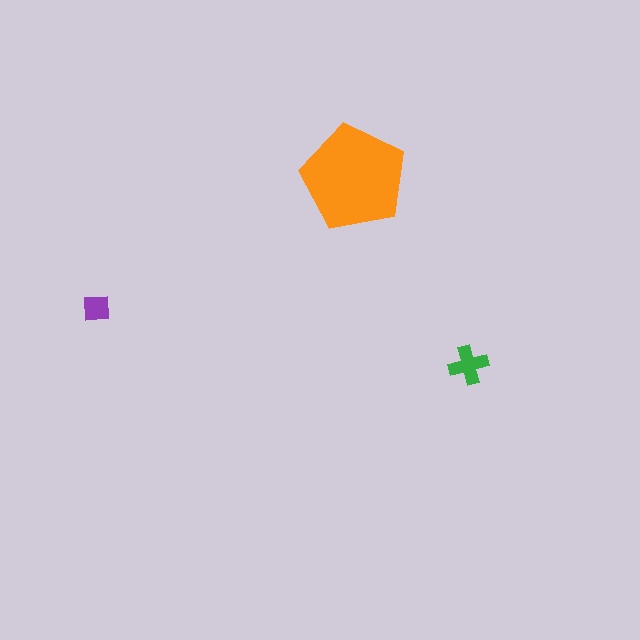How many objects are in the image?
There are 3 objects in the image.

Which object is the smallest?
The purple square.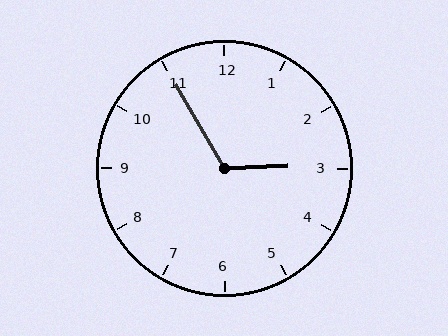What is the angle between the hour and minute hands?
Approximately 118 degrees.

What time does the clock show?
2:55.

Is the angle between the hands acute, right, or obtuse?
It is obtuse.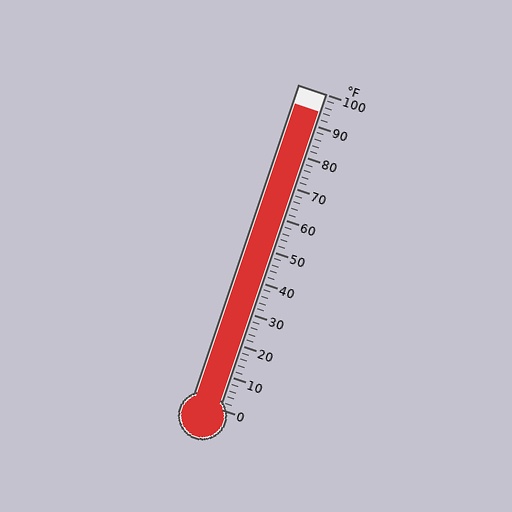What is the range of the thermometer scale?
The thermometer scale ranges from 0°F to 100°F.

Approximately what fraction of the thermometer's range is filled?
The thermometer is filled to approximately 95% of its range.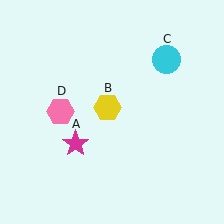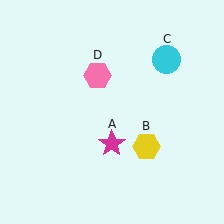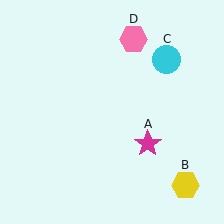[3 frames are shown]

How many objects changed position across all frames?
3 objects changed position: magenta star (object A), yellow hexagon (object B), pink hexagon (object D).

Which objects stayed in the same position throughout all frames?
Cyan circle (object C) remained stationary.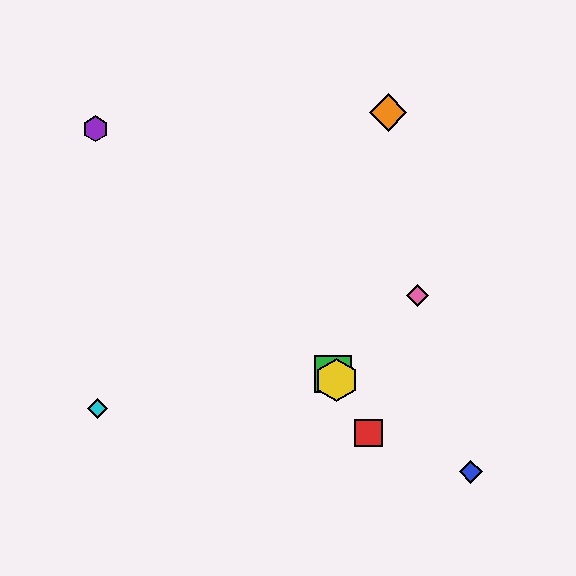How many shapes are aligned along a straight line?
3 shapes (the red square, the green square, the yellow hexagon) are aligned along a straight line.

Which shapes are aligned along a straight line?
The red square, the green square, the yellow hexagon are aligned along a straight line.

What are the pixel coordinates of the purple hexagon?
The purple hexagon is at (95, 129).